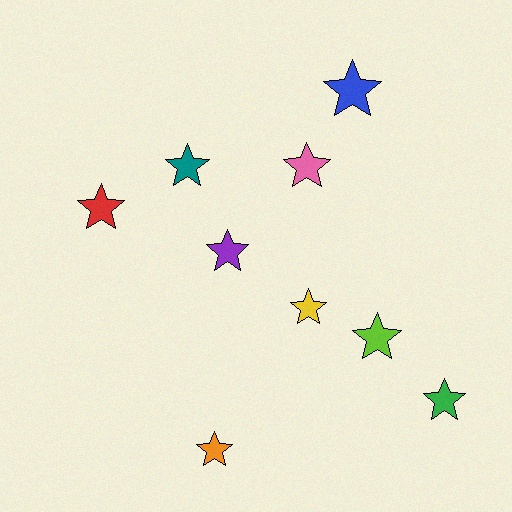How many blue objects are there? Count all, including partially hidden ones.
There is 1 blue object.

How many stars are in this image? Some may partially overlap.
There are 9 stars.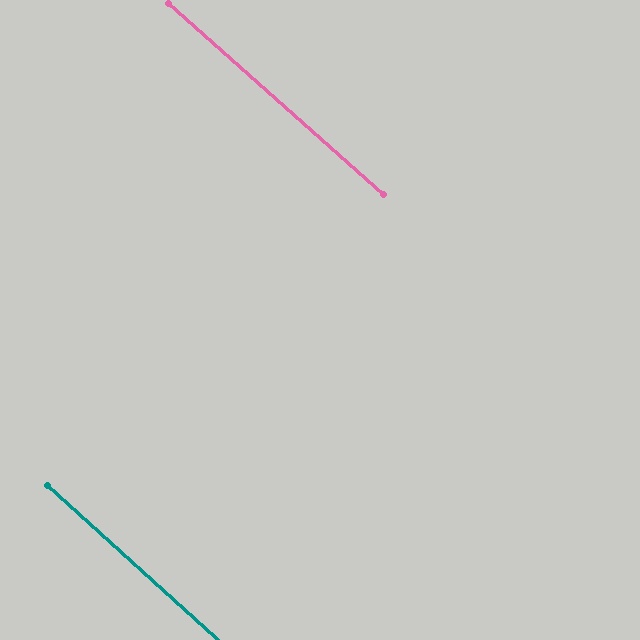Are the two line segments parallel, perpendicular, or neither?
Parallel — their directions differ by only 0.5°.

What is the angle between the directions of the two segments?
Approximately 1 degree.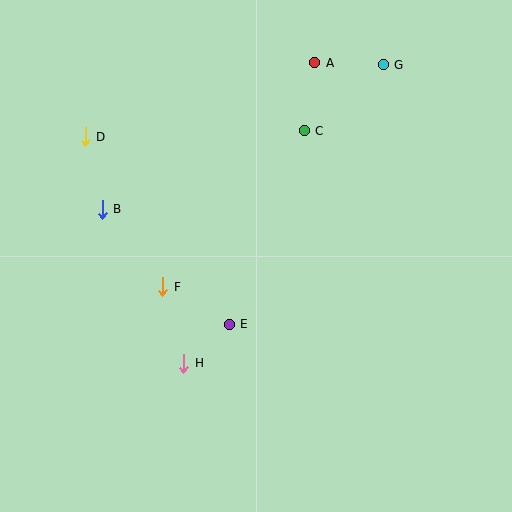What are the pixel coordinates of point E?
Point E is at (229, 324).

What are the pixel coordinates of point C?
Point C is at (304, 131).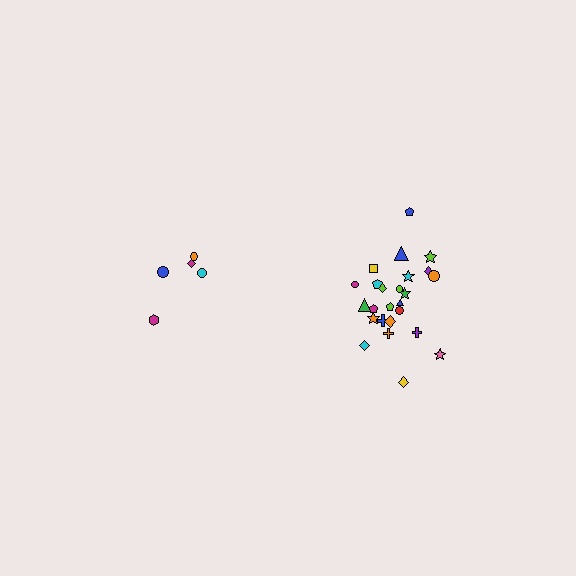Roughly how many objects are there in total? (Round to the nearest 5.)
Roughly 30 objects in total.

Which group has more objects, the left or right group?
The right group.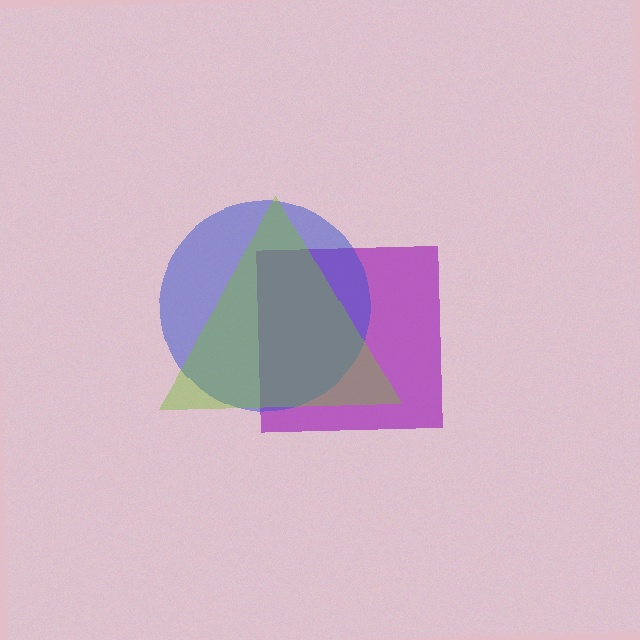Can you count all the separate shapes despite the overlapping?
Yes, there are 3 separate shapes.